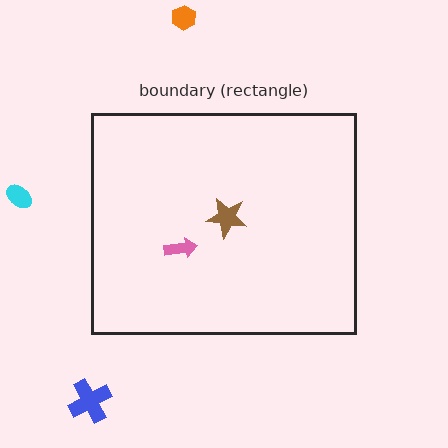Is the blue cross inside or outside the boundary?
Outside.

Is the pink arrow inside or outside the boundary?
Inside.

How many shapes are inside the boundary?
2 inside, 3 outside.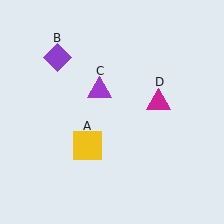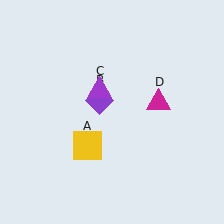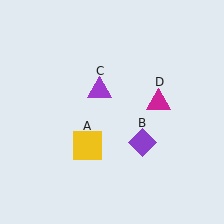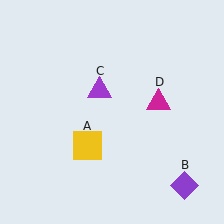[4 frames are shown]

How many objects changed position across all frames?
1 object changed position: purple diamond (object B).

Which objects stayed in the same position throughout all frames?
Yellow square (object A) and purple triangle (object C) and magenta triangle (object D) remained stationary.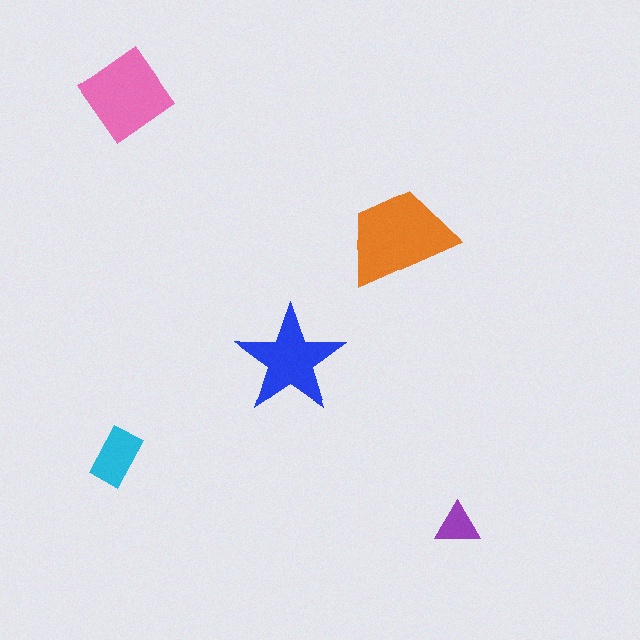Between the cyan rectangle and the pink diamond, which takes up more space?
The pink diamond.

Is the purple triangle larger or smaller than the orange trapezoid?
Smaller.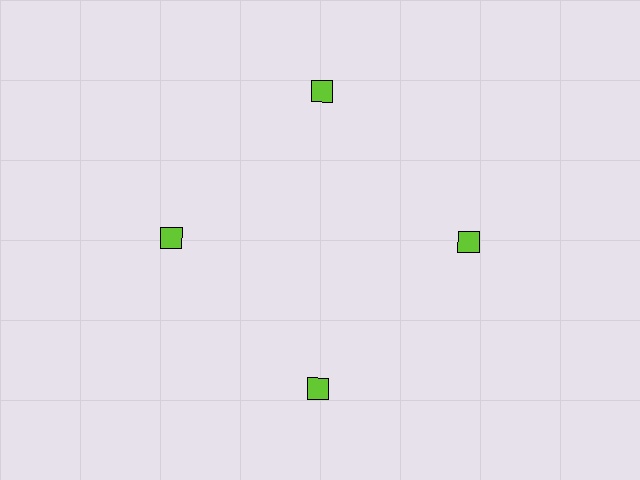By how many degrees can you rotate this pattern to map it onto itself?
The pattern maps onto itself every 90 degrees of rotation.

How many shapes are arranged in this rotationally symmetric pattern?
There are 4 shapes, arranged in 4 groups of 1.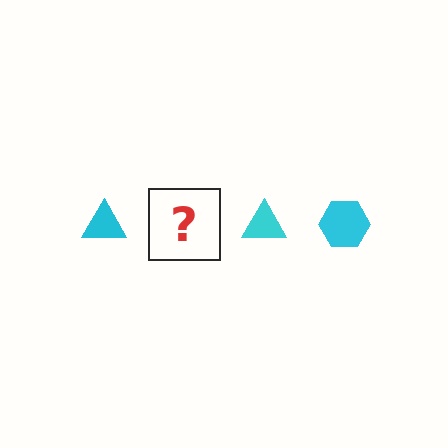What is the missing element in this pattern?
The missing element is a cyan hexagon.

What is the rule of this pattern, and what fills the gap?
The rule is that the pattern cycles through triangle, hexagon shapes in cyan. The gap should be filled with a cyan hexagon.